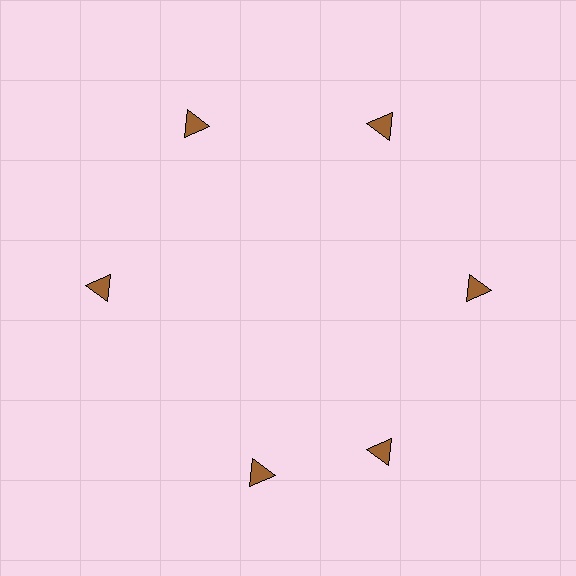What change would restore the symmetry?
The symmetry would be restored by rotating it back into even spacing with its neighbors so that all 6 triangles sit at equal angles and equal distance from the center.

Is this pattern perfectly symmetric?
No. The 6 brown triangles are arranged in a ring, but one element near the 7 o'clock position is rotated out of alignment along the ring, breaking the 6-fold rotational symmetry.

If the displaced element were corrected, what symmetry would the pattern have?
It would have 6-fold rotational symmetry — the pattern would map onto itself every 60 degrees.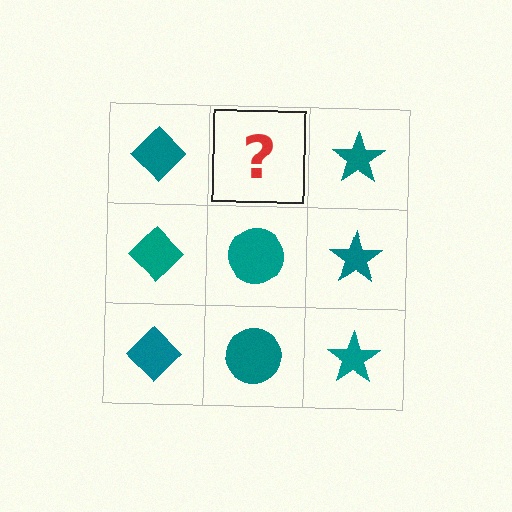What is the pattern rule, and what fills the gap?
The rule is that each column has a consistent shape. The gap should be filled with a teal circle.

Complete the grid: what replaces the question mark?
The question mark should be replaced with a teal circle.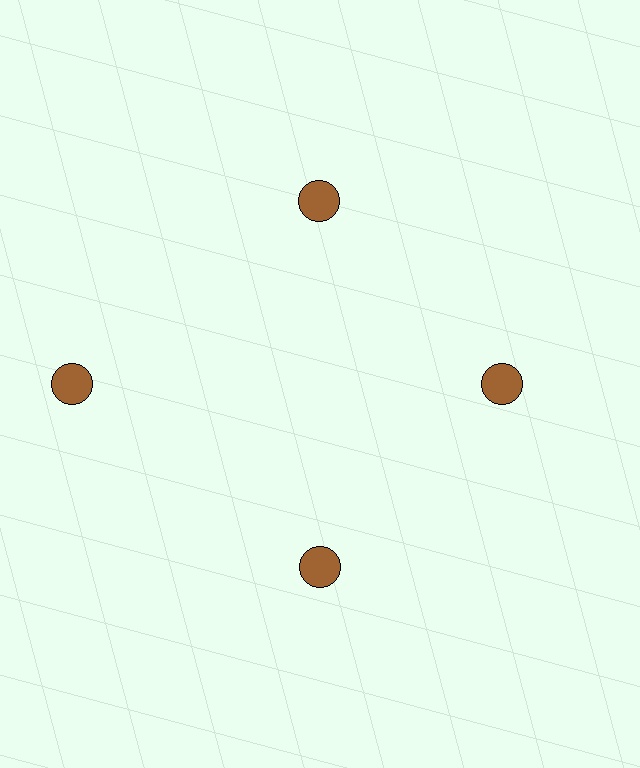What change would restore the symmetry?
The symmetry would be restored by moving it inward, back onto the ring so that all 4 circles sit at equal angles and equal distance from the center.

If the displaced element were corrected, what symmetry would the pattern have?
It would have 4-fold rotational symmetry — the pattern would map onto itself every 90 degrees.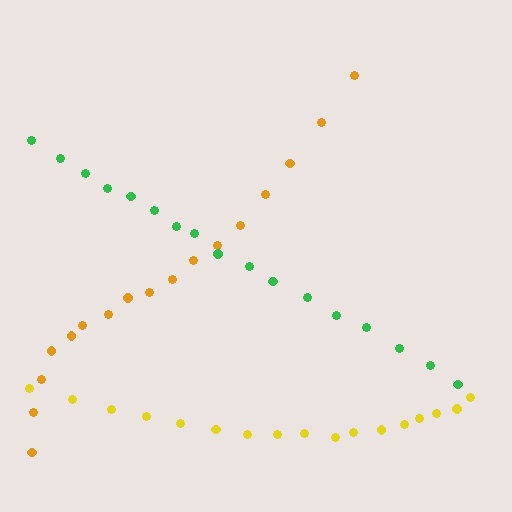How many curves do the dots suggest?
There are 3 distinct paths.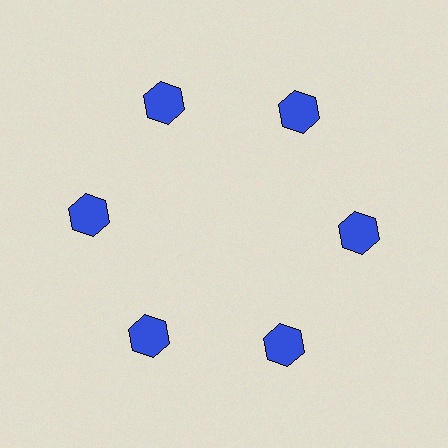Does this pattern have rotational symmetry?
Yes, this pattern has 6-fold rotational symmetry. It looks the same after rotating 60 degrees around the center.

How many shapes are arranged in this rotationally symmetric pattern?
There are 6 shapes, arranged in 6 groups of 1.